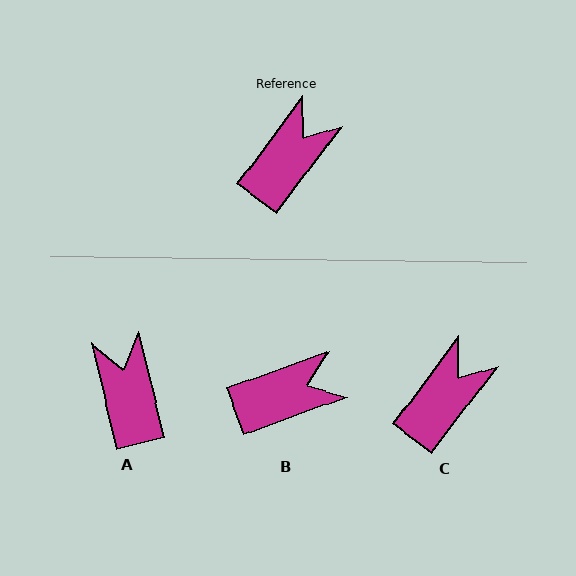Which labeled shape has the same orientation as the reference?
C.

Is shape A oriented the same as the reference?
No, it is off by about 50 degrees.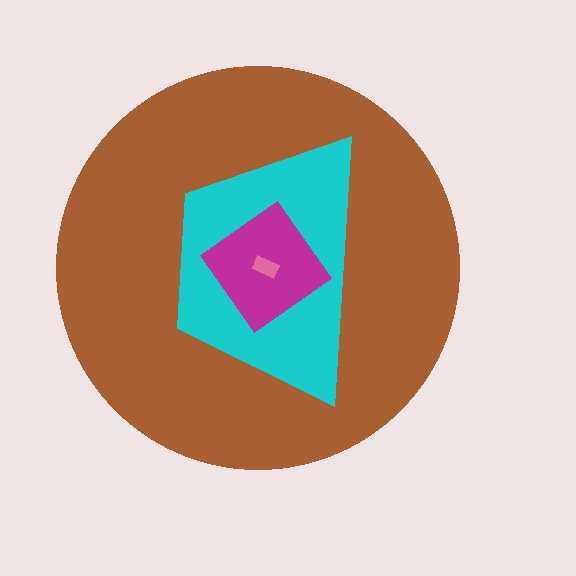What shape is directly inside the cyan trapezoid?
The magenta diamond.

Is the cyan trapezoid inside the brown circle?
Yes.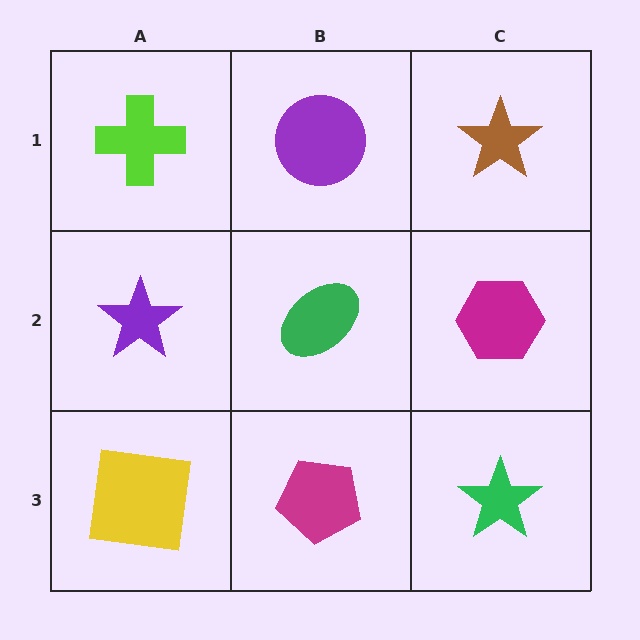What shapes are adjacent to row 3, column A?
A purple star (row 2, column A), a magenta pentagon (row 3, column B).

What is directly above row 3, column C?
A magenta hexagon.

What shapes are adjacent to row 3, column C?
A magenta hexagon (row 2, column C), a magenta pentagon (row 3, column B).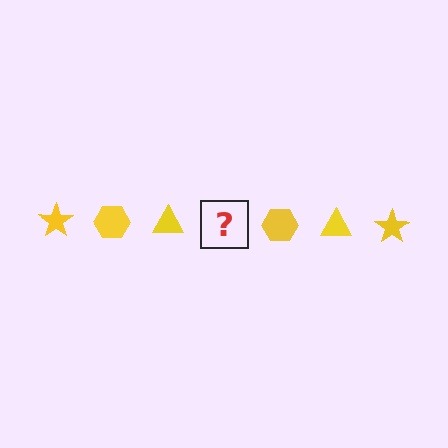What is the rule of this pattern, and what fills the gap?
The rule is that the pattern cycles through star, hexagon, triangle shapes in yellow. The gap should be filled with a yellow star.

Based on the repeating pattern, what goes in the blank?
The blank should be a yellow star.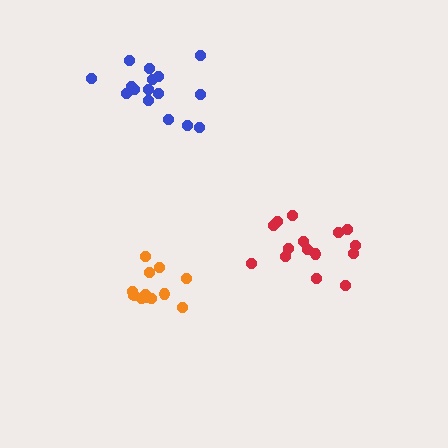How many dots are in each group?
Group 1: 16 dots, Group 2: 15 dots, Group 3: 13 dots (44 total).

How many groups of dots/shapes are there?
There are 3 groups.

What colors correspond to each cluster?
The clusters are colored: blue, red, orange.